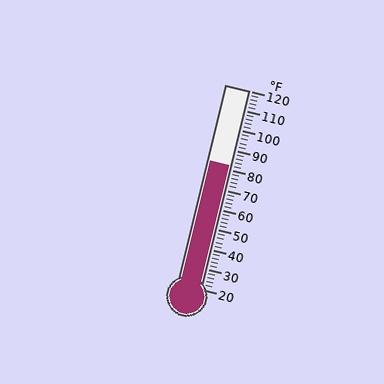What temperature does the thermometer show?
The thermometer shows approximately 82°F.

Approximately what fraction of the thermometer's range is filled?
The thermometer is filled to approximately 60% of its range.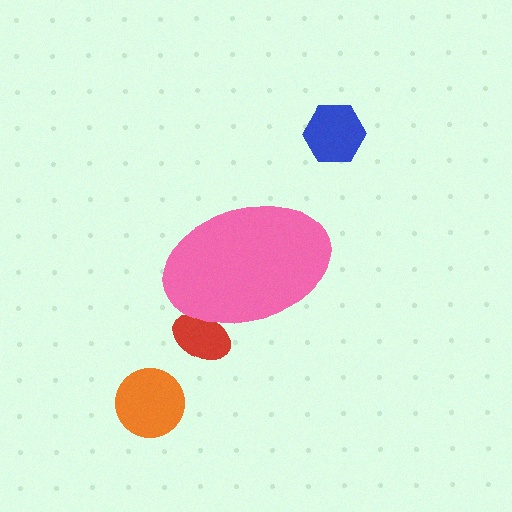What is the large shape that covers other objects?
A pink ellipse.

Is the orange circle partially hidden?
No, the orange circle is fully visible.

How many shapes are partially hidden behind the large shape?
1 shape is partially hidden.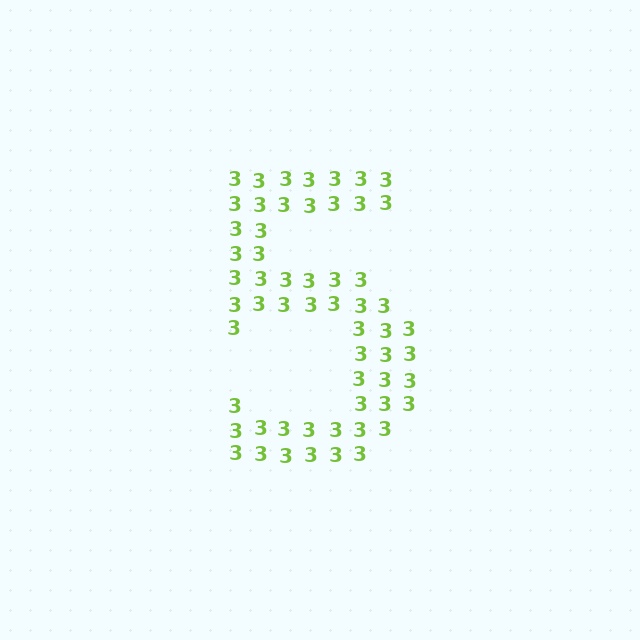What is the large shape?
The large shape is the digit 5.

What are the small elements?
The small elements are digit 3's.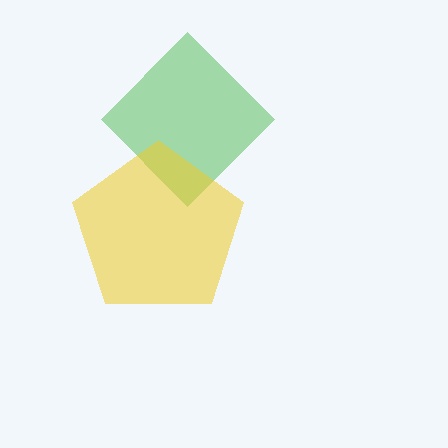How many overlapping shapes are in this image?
There are 2 overlapping shapes in the image.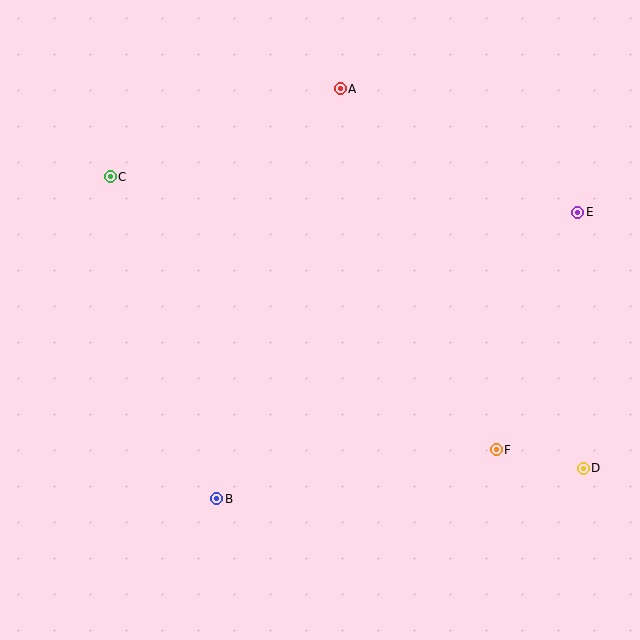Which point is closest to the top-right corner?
Point E is closest to the top-right corner.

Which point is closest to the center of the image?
Point B at (217, 499) is closest to the center.